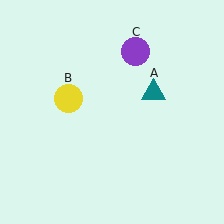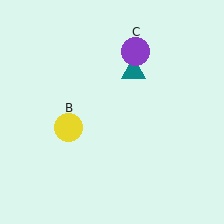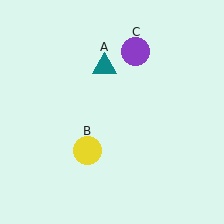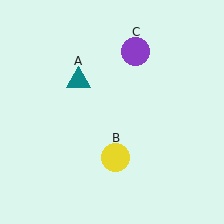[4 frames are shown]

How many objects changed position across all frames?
2 objects changed position: teal triangle (object A), yellow circle (object B).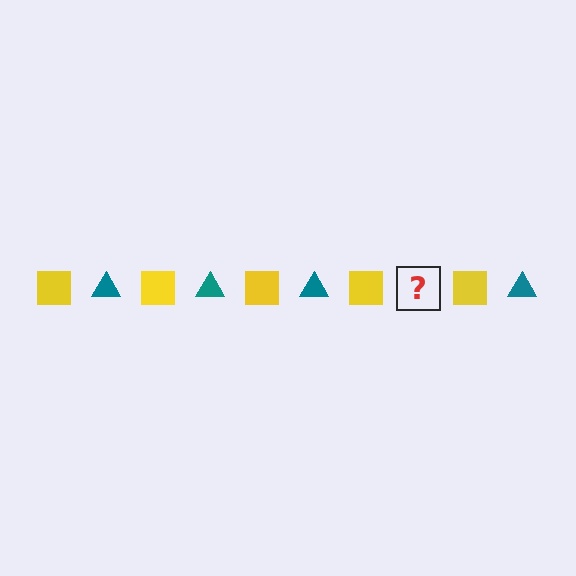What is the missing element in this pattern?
The missing element is a teal triangle.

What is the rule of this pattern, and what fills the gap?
The rule is that the pattern alternates between yellow square and teal triangle. The gap should be filled with a teal triangle.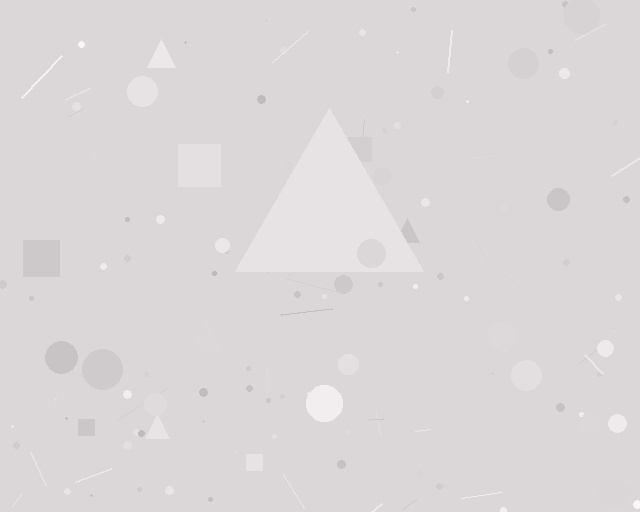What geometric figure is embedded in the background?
A triangle is embedded in the background.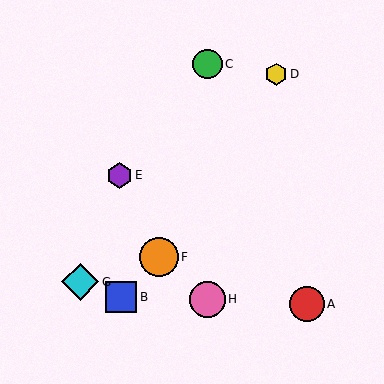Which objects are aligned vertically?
Objects C, H are aligned vertically.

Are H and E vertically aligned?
No, H is at x≈207 and E is at x≈119.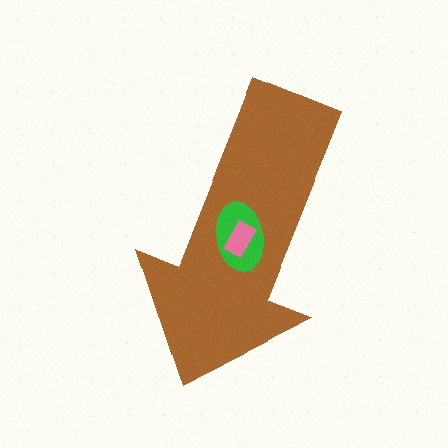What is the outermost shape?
The brown arrow.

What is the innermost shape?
The pink rectangle.